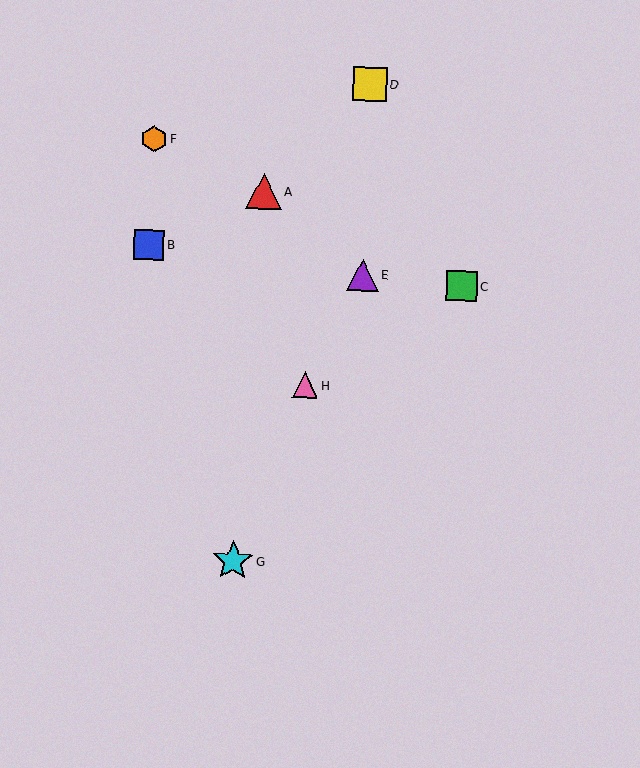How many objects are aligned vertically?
2 objects (D, E) are aligned vertically.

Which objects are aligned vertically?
Objects D, E are aligned vertically.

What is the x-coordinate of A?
Object A is at x≈264.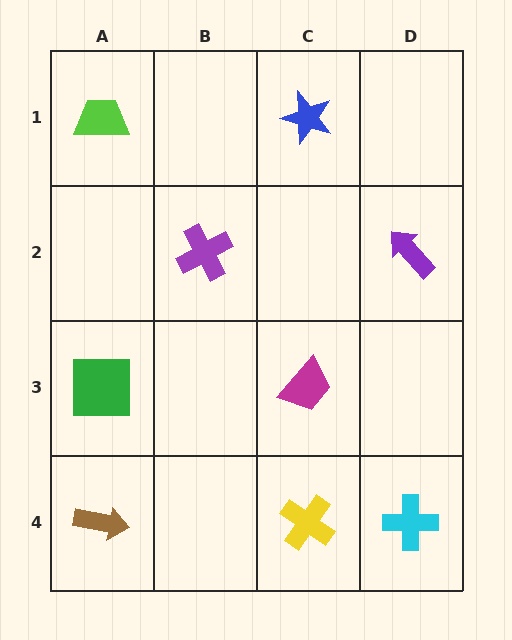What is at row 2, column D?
A purple arrow.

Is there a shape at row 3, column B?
No, that cell is empty.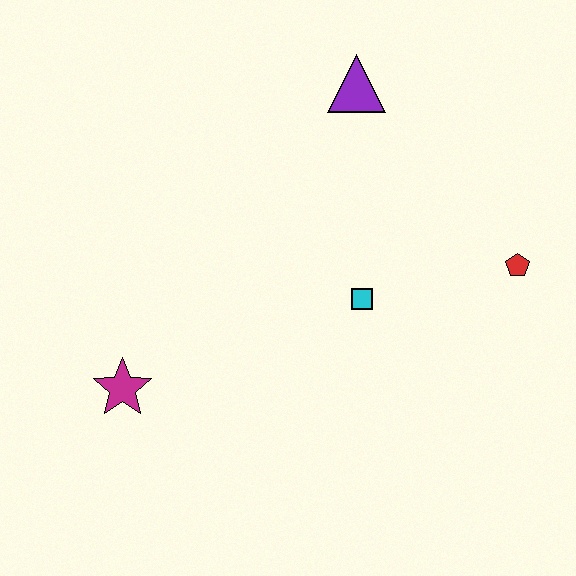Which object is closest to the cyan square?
The red pentagon is closest to the cyan square.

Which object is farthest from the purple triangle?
The magenta star is farthest from the purple triangle.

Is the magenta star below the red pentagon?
Yes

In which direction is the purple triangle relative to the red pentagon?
The purple triangle is above the red pentagon.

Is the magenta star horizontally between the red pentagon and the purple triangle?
No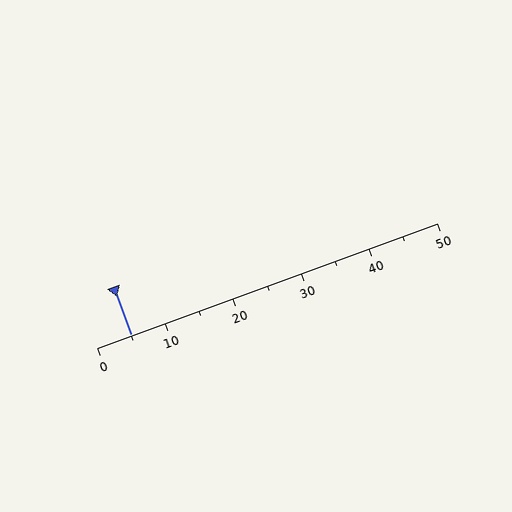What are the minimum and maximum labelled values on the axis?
The axis runs from 0 to 50.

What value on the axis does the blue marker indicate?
The marker indicates approximately 5.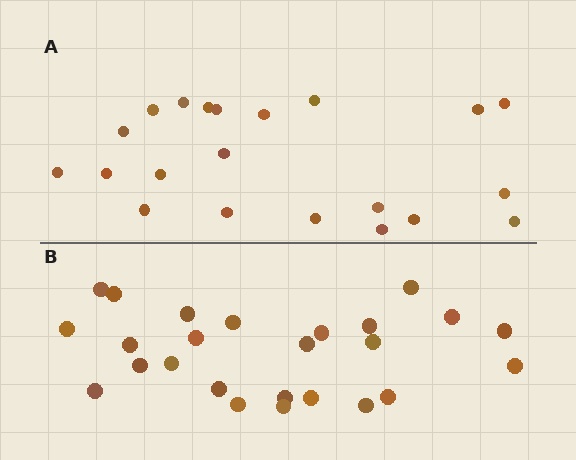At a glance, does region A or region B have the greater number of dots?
Region B (the bottom region) has more dots.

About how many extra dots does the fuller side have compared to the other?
Region B has about 4 more dots than region A.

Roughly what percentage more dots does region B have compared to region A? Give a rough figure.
About 20% more.